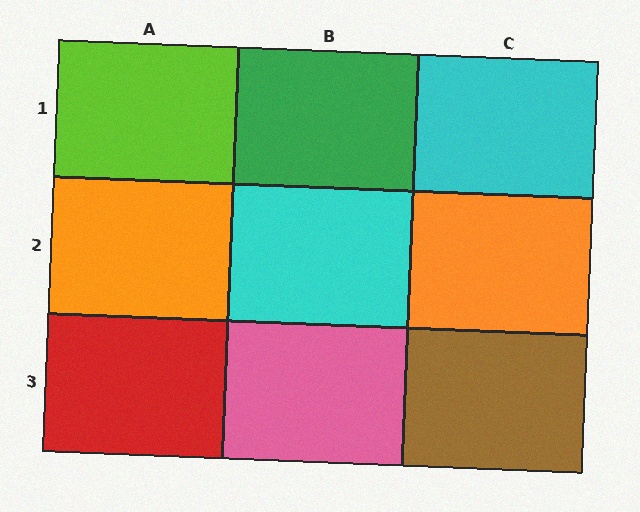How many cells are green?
1 cell is green.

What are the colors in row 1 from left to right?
Lime, green, cyan.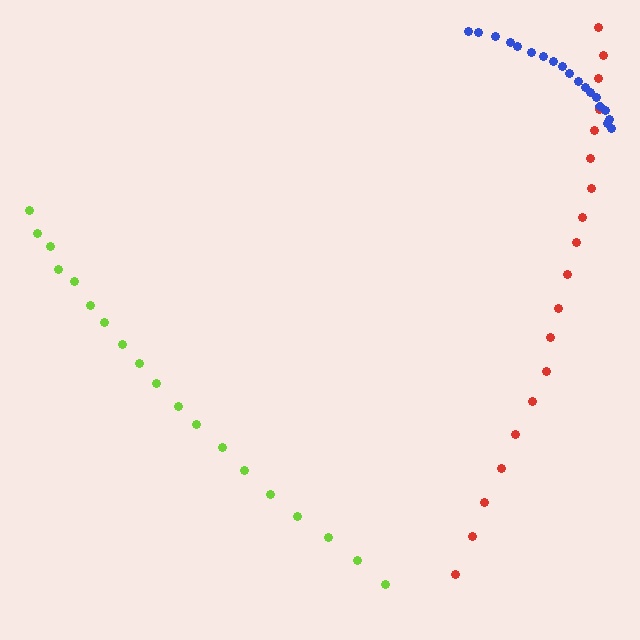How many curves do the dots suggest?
There are 3 distinct paths.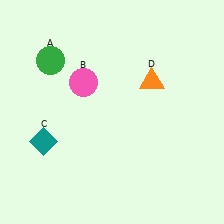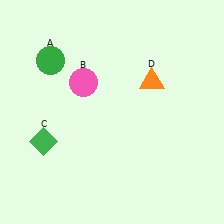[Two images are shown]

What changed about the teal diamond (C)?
In Image 1, C is teal. In Image 2, it changed to green.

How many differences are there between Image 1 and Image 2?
There is 1 difference between the two images.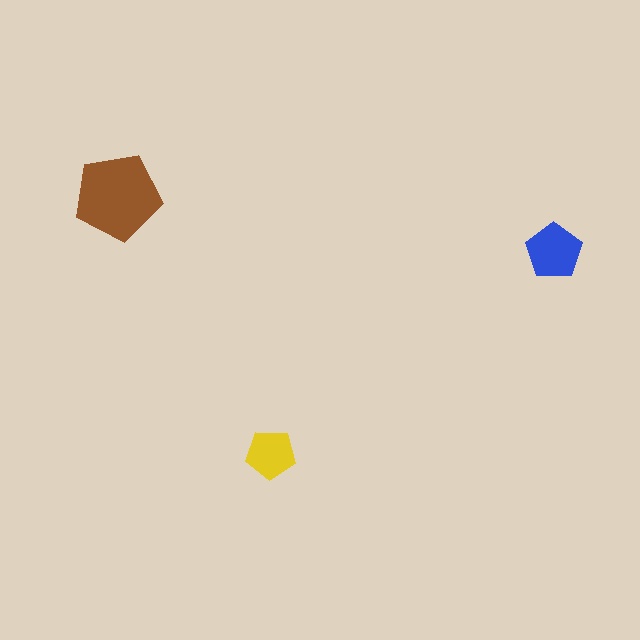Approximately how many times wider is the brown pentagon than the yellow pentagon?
About 1.5 times wider.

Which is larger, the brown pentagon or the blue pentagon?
The brown one.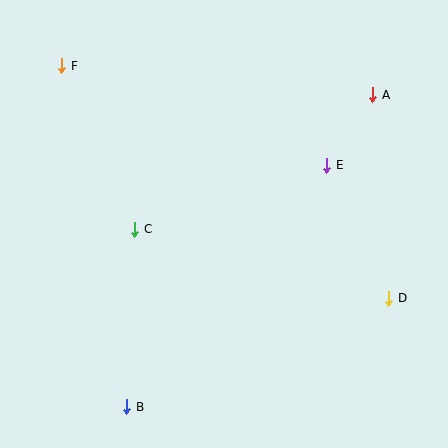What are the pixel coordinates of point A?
Point A is at (373, 95).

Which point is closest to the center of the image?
Point C at (135, 229) is closest to the center.